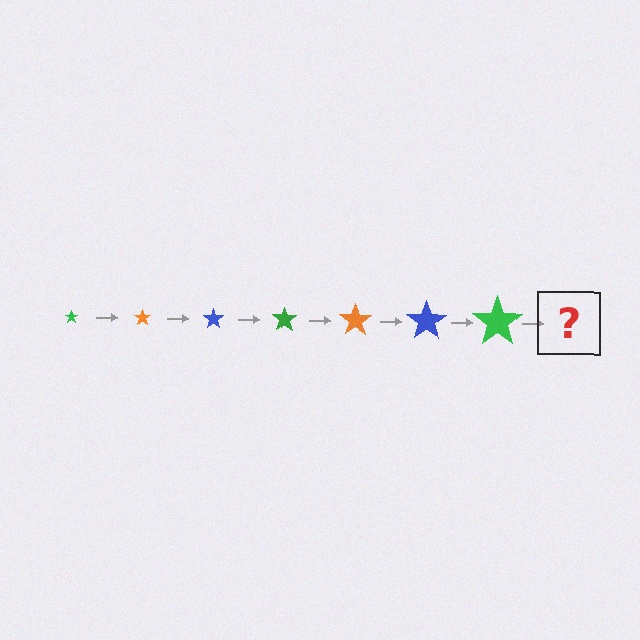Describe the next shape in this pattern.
It should be an orange star, larger than the previous one.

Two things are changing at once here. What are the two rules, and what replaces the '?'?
The two rules are that the star grows larger each step and the color cycles through green, orange, and blue. The '?' should be an orange star, larger than the previous one.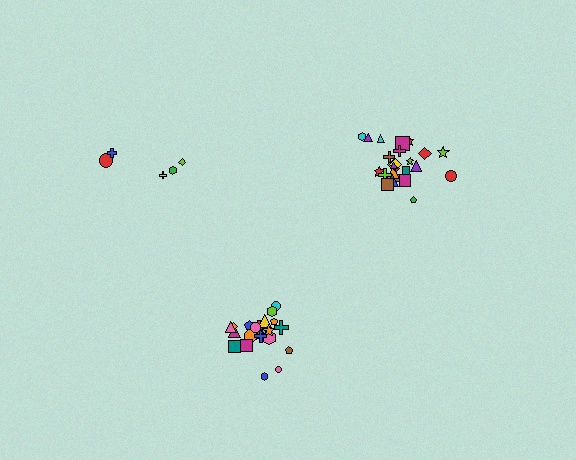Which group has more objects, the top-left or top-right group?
The top-right group.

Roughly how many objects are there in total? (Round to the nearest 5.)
Roughly 50 objects in total.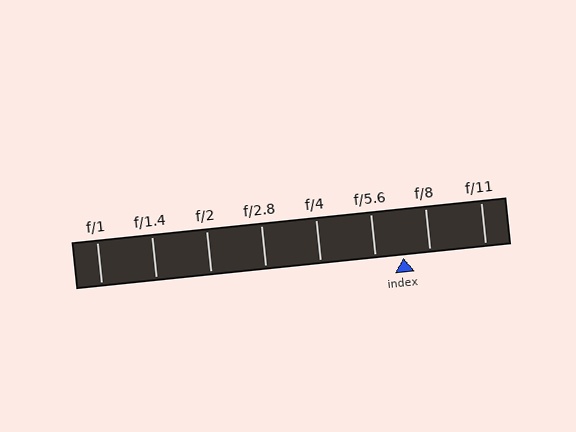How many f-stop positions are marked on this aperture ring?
There are 8 f-stop positions marked.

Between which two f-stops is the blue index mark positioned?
The index mark is between f/5.6 and f/8.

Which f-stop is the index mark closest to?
The index mark is closest to f/5.6.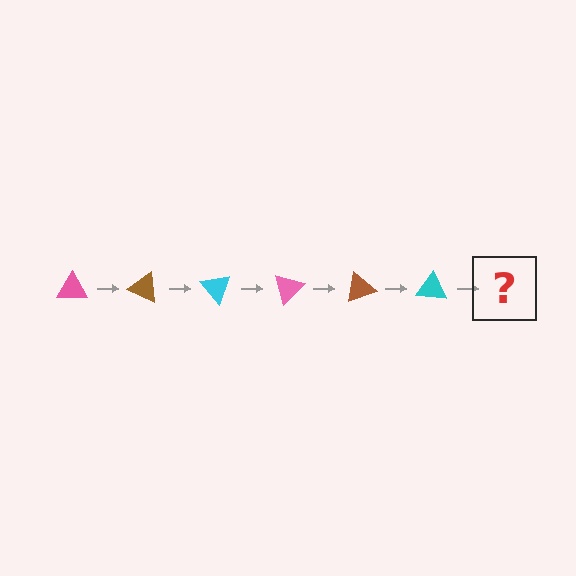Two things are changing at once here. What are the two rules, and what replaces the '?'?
The two rules are that it rotates 25 degrees each step and the color cycles through pink, brown, and cyan. The '?' should be a pink triangle, rotated 150 degrees from the start.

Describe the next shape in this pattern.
It should be a pink triangle, rotated 150 degrees from the start.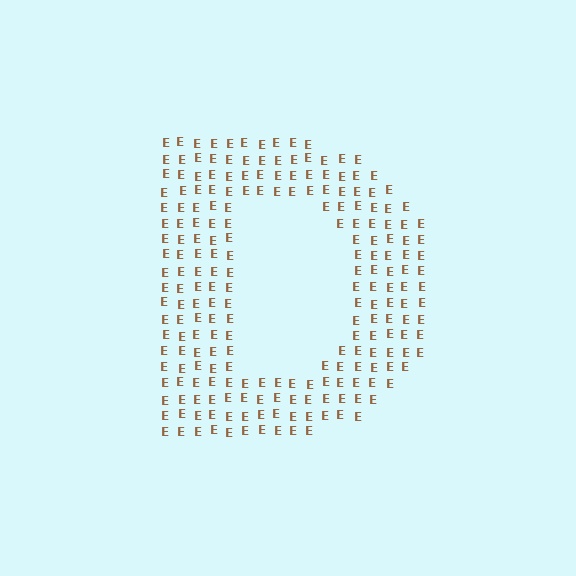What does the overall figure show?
The overall figure shows the letter D.